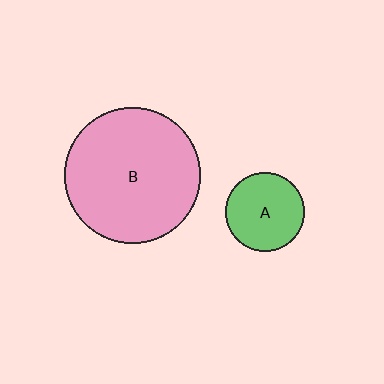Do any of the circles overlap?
No, none of the circles overlap.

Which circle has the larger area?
Circle B (pink).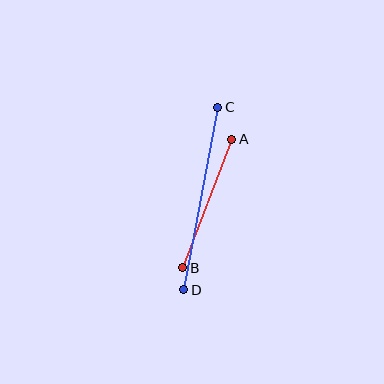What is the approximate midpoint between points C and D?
The midpoint is at approximately (201, 199) pixels.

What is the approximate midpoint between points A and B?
The midpoint is at approximately (207, 203) pixels.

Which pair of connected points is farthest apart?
Points C and D are farthest apart.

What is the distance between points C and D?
The distance is approximately 186 pixels.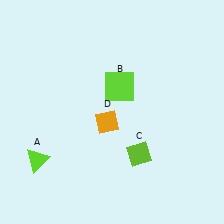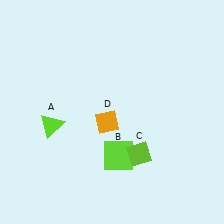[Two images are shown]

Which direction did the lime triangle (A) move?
The lime triangle (A) moved up.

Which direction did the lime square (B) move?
The lime square (B) moved down.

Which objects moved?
The objects that moved are: the lime triangle (A), the lime square (B).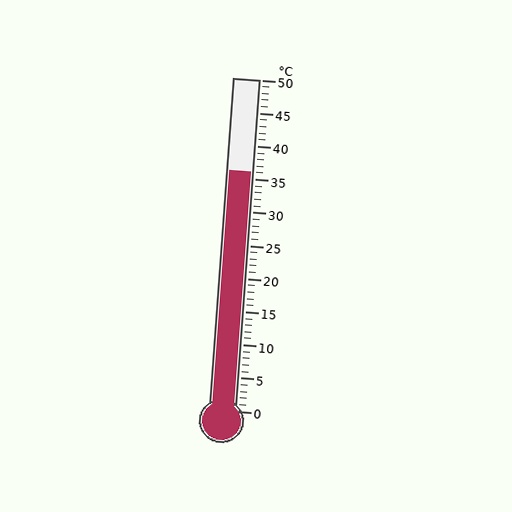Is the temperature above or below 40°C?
The temperature is below 40°C.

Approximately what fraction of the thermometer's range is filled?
The thermometer is filled to approximately 70% of its range.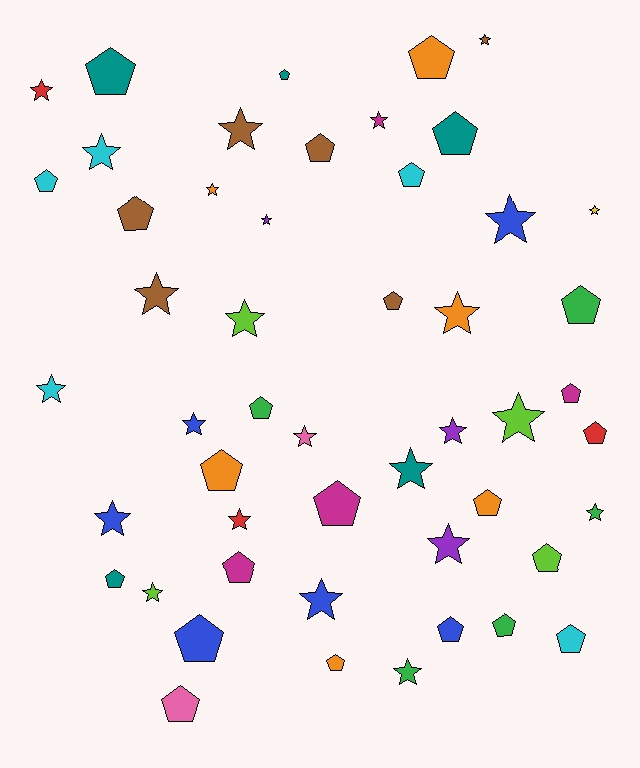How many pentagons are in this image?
There are 25 pentagons.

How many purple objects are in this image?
There are 3 purple objects.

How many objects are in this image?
There are 50 objects.